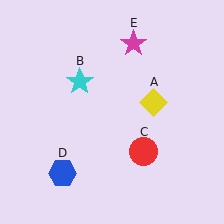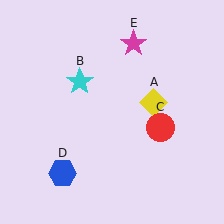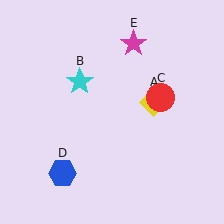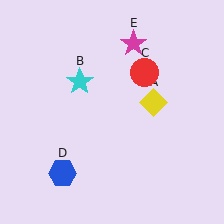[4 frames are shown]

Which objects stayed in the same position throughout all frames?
Yellow diamond (object A) and cyan star (object B) and blue hexagon (object D) and magenta star (object E) remained stationary.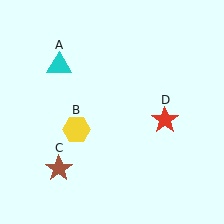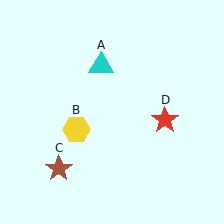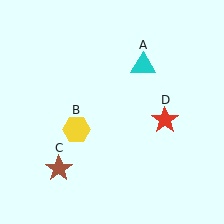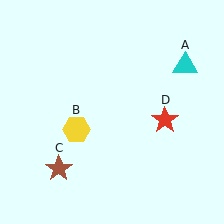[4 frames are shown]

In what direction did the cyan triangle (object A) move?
The cyan triangle (object A) moved right.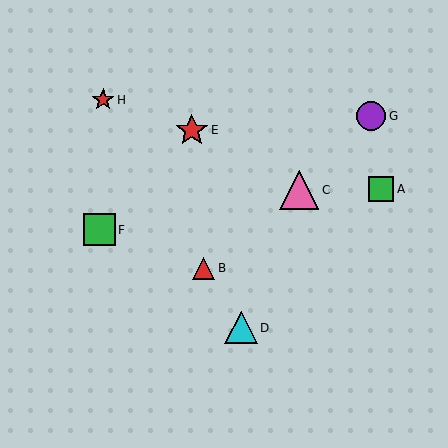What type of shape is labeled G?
Shape G is a purple circle.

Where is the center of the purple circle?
The center of the purple circle is at (371, 116).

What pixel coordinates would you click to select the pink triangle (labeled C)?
Click at (299, 190) to select the pink triangle C.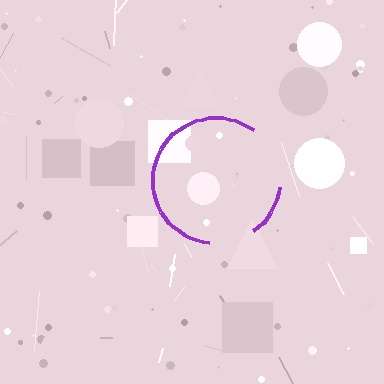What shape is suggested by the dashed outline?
The dashed outline suggests a circle.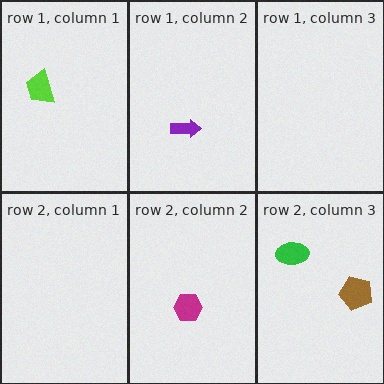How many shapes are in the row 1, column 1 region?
1.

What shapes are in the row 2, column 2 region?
The magenta hexagon.